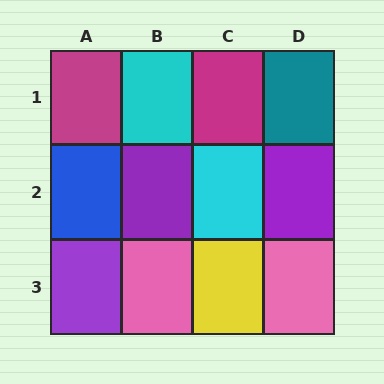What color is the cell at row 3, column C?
Yellow.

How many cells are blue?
1 cell is blue.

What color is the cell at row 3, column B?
Pink.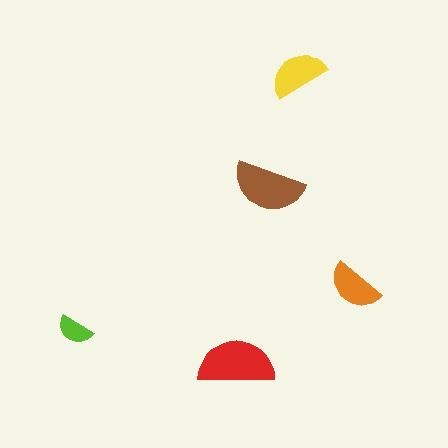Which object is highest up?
The yellow semicircle is topmost.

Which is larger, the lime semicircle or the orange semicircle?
The orange one.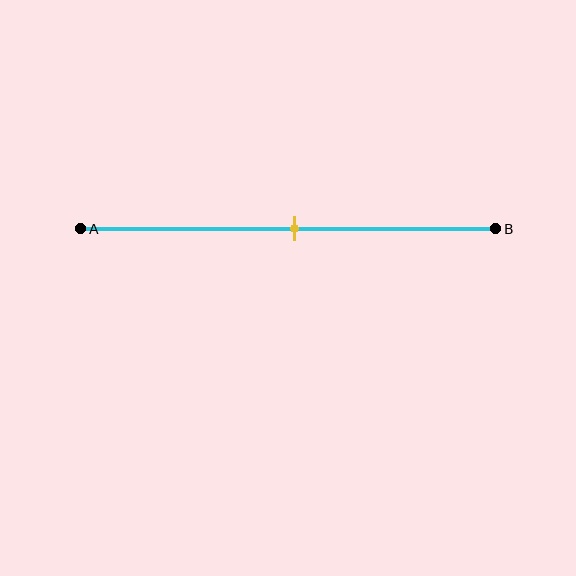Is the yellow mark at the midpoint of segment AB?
Yes, the mark is approximately at the midpoint.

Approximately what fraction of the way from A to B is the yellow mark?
The yellow mark is approximately 50% of the way from A to B.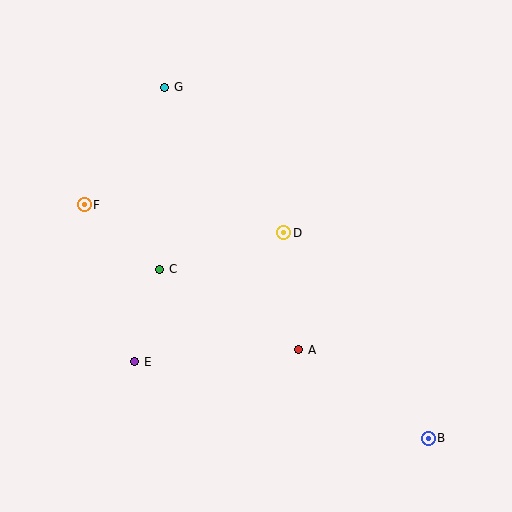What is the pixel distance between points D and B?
The distance between D and B is 251 pixels.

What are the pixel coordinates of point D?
Point D is at (284, 233).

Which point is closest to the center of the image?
Point D at (284, 233) is closest to the center.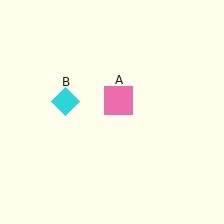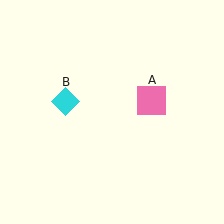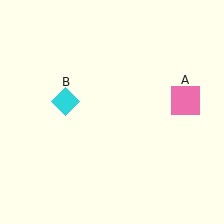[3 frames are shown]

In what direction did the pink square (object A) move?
The pink square (object A) moved right.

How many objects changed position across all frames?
1 object changed position: pink square (object A).